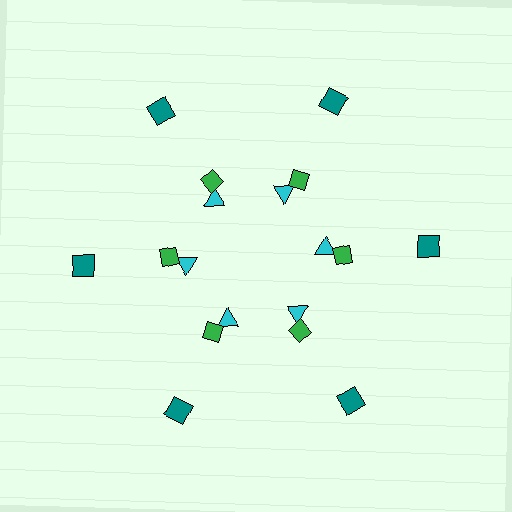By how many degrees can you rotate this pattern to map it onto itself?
The pattern maps onto itself every 60 degrees of rotation.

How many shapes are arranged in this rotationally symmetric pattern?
There are 18 shapes, arranged in 6 groups of 3.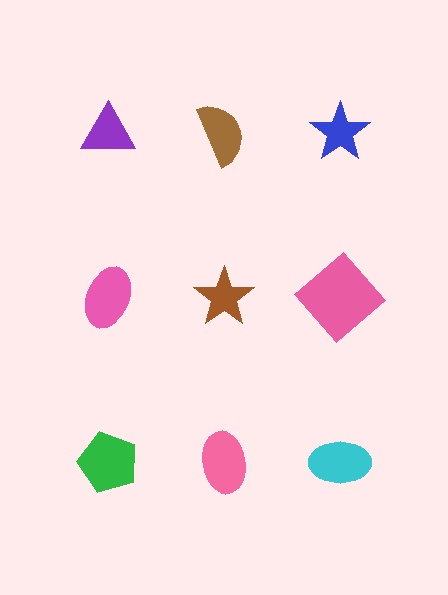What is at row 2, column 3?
A pink diamond.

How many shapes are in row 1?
3 shapes.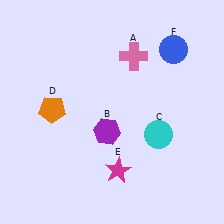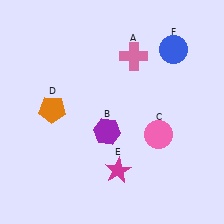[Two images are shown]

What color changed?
The circle (C) changed from cyan in Image 1 to pink in Image 2.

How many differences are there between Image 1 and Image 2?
There is 1 difference between the two images.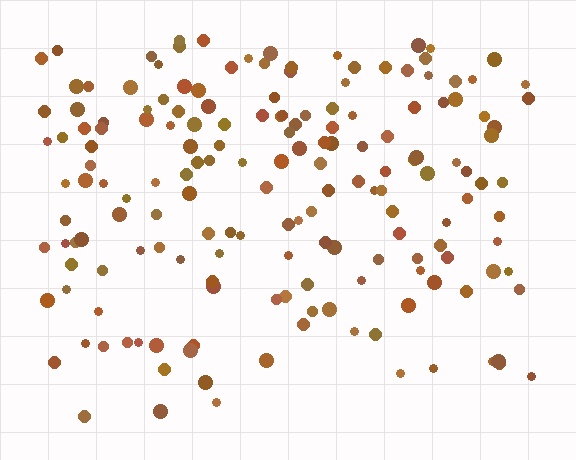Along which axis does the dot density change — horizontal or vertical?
Vertical.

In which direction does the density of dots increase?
From bottom to top, with the top side densest.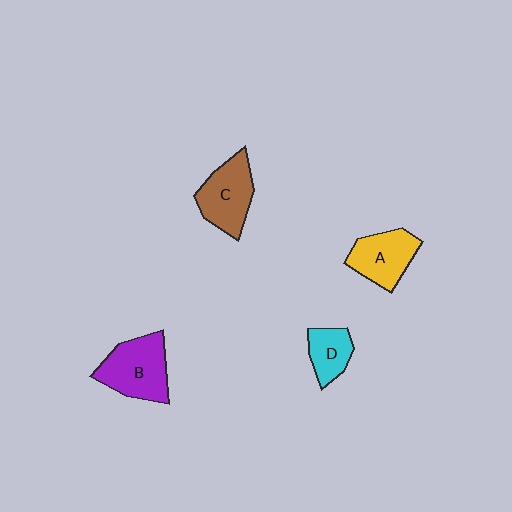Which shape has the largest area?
Shape B (purple).